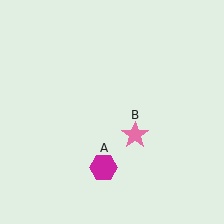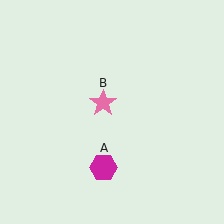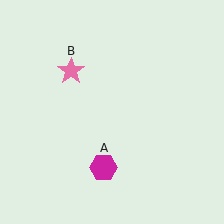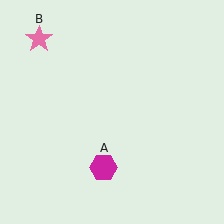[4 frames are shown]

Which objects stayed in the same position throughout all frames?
Magenta hexagon (object A) remained stationary.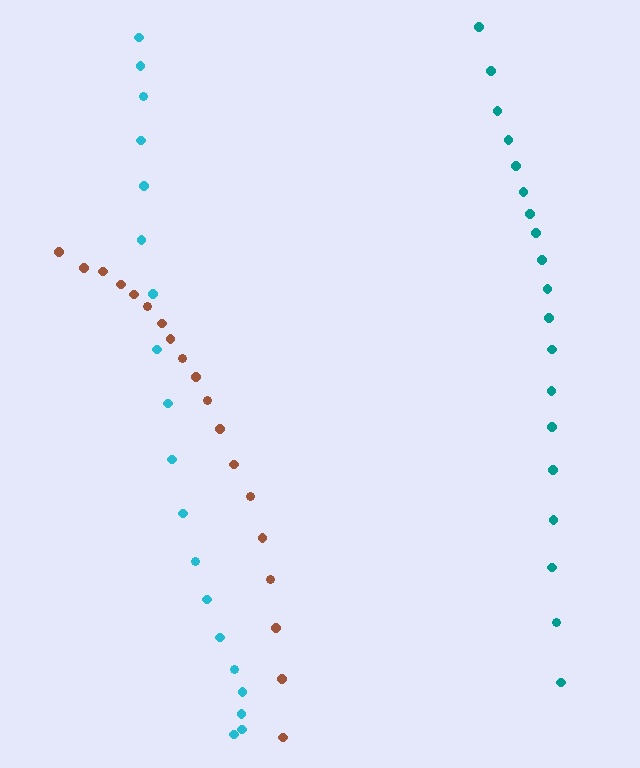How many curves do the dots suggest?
There are 3 distinct paths.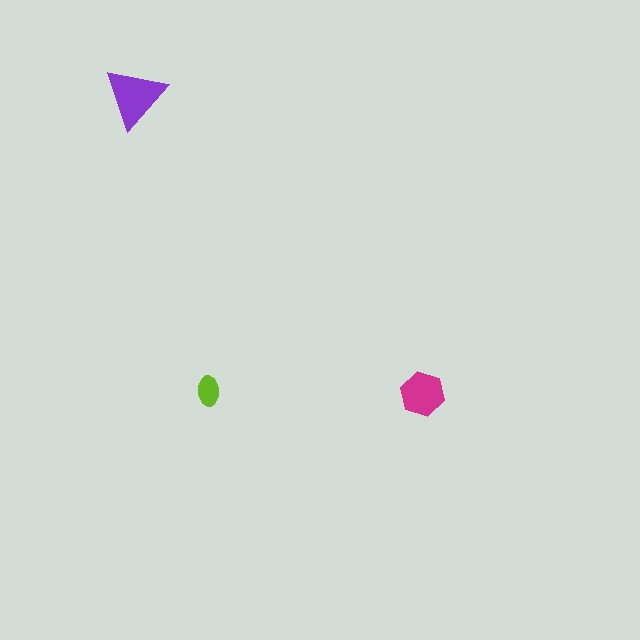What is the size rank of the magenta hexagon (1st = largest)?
2nd.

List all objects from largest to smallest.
The purple triangle, the magenta hexagon, the lime ellipse.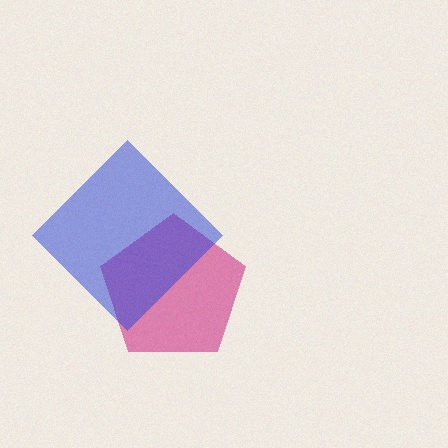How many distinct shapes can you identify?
There are 2 distinct shapes: a magenta pentagon, a blue diamond.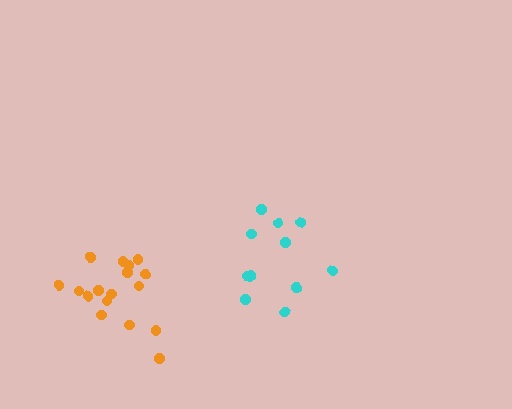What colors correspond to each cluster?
The clusters are colored: cyan, orange.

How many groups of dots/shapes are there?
There are 2 groups.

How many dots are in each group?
Group 1: 12 dots, Group 2: 17 dots (29 total).